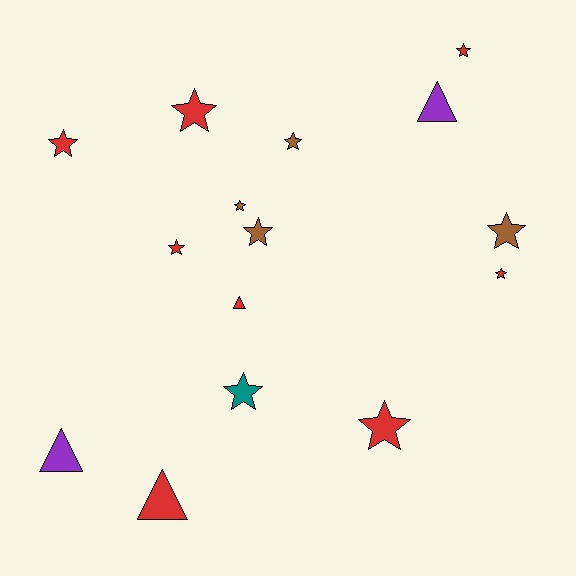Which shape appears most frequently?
Star, with 11 objects.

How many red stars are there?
There are 6 red stars.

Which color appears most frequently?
Red, with 8 objects.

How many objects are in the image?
There are 15 objects.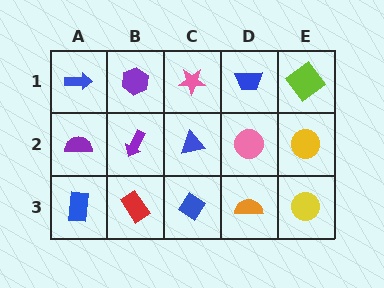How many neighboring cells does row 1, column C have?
3.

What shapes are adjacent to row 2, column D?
A blue trapezoid (row 1, column D), an orange semicircle (row 3, column D), a blue triangle (row 2, column C), a yellow circle (row 2, column E).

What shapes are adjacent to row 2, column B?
A purple hexagon (row 1, column B), a red rectangle (row 3, column B), a purple semicircle (row 2, column A), a blue triangle (row 2, column C).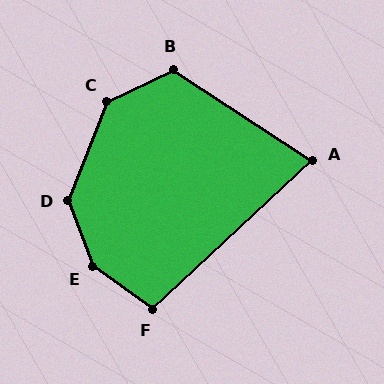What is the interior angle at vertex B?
Approximately 121 degrees (obtuse).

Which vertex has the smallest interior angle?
A, at approximately 76 degrees.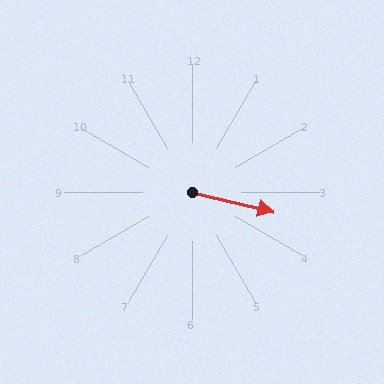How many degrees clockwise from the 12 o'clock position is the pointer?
Approximately 103 degrees.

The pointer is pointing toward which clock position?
Roughly 3 o'clock.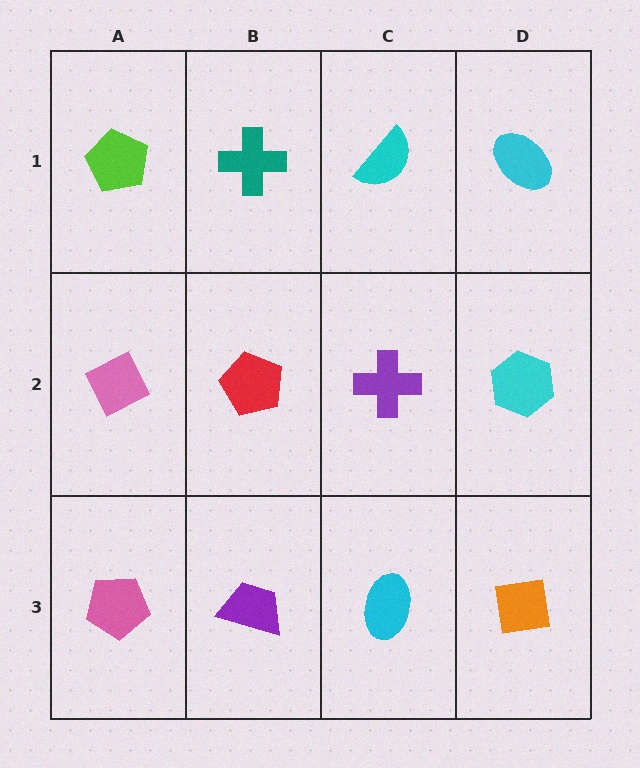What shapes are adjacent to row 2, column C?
A cyan semicircle (row 1, column C), a cyan ellipse (row 3, column C), a red pentagon (row 2, column B), a cyan hexagon (row 2, column D).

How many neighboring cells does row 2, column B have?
4.